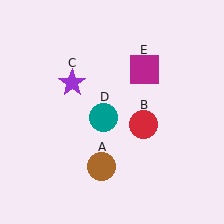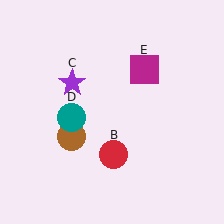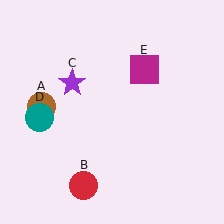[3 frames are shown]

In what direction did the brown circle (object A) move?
The brown circle (object A) moved up and to the left.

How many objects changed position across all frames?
3 objects changed position: brown circle (object A), red circle (object B), teal circle (object D).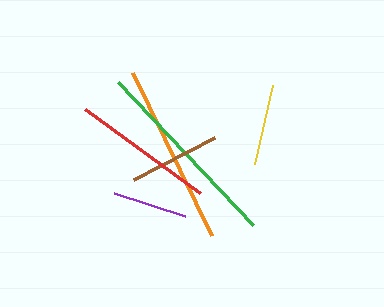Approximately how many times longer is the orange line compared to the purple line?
The orange line is approximately 2.4 times the length of the purple line.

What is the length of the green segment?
The green segment is approximately 196 pixels long.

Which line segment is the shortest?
The purple line is the shortest at approximately 74 pixels.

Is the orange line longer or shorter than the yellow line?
The orange line is longer than the yellow line.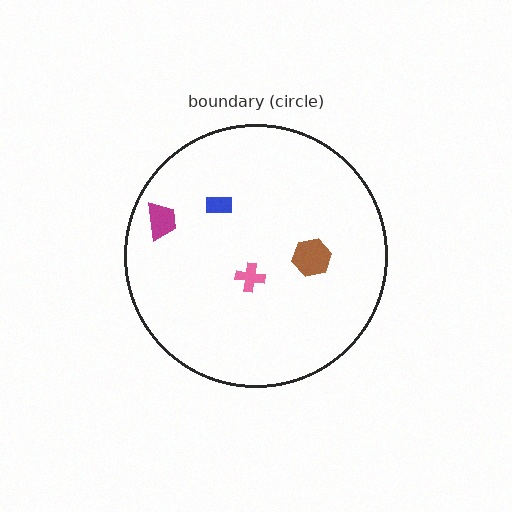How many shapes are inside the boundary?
4 inside, 0 outside.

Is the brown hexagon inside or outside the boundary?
Inside.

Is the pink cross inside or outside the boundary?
Inside.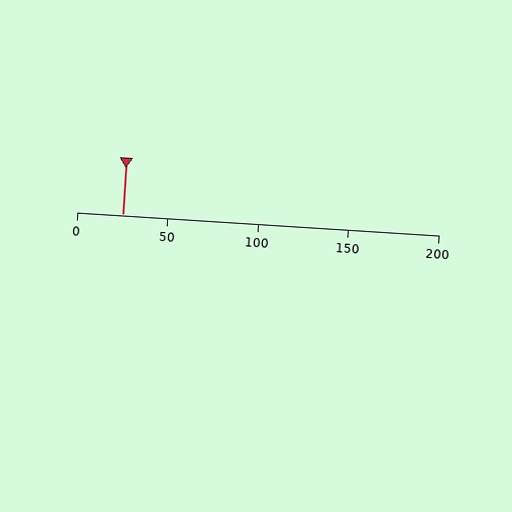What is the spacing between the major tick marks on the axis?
The major ticks are spaced 50 apart.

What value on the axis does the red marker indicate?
The marker indicates approximately 25.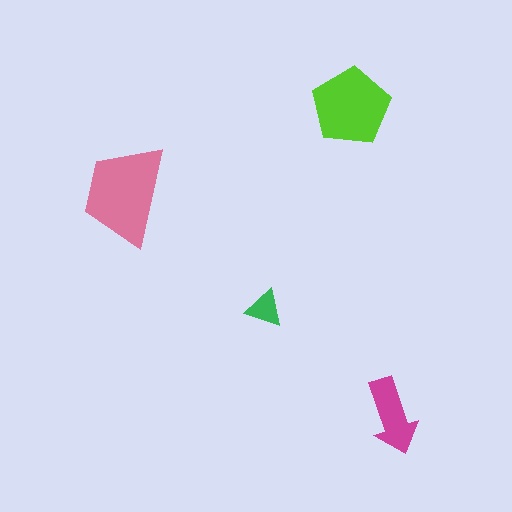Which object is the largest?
The pink trapezoid.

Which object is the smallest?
The green triangle.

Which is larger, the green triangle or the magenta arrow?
The magenta arrow.